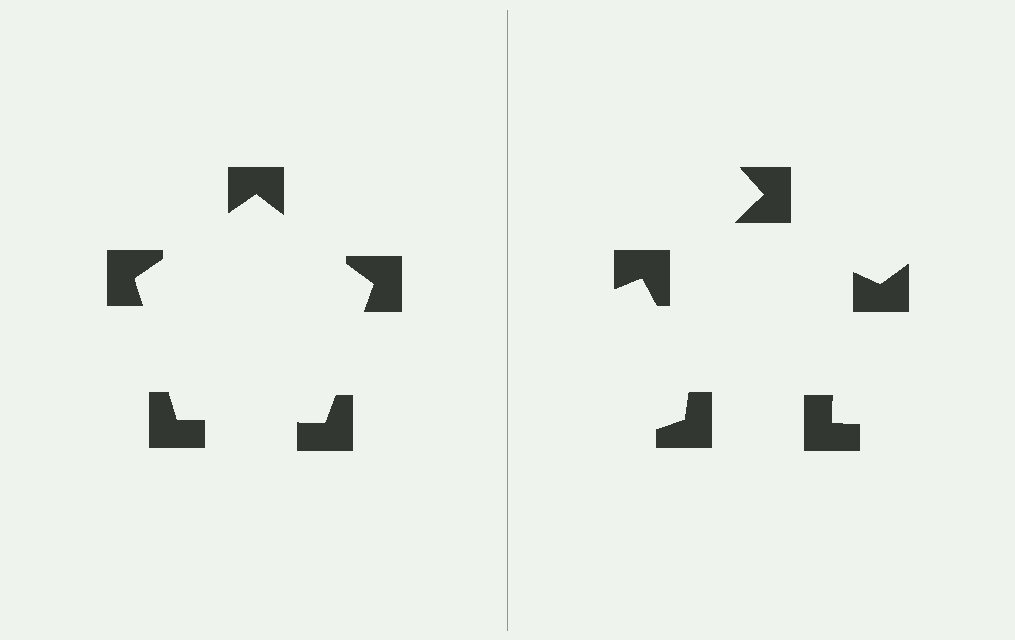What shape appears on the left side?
An illusory pentagon.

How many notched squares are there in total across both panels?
10 — 5 on each side.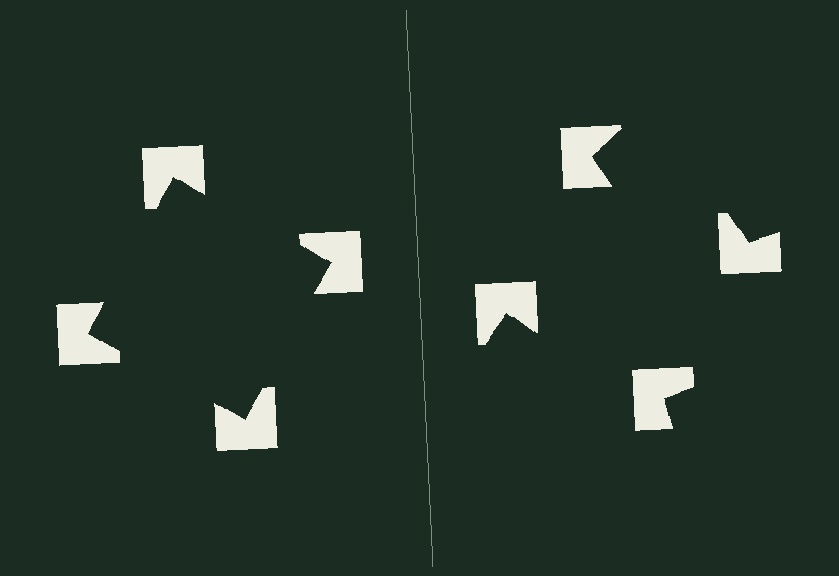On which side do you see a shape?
An illusory square appears on the left side. On the right side the wedge cuts are rotated, so no coherent shape forms.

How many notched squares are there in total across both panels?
8 — 4 on each side.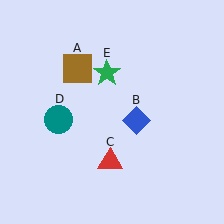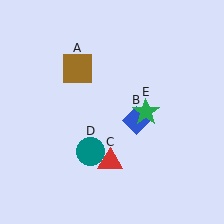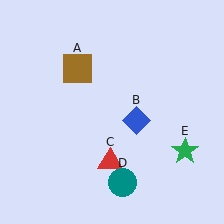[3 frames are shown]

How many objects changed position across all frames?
2 objects changed position: teal circle (object D), green star (object E).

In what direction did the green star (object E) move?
The green star (object E) moved down and to the right.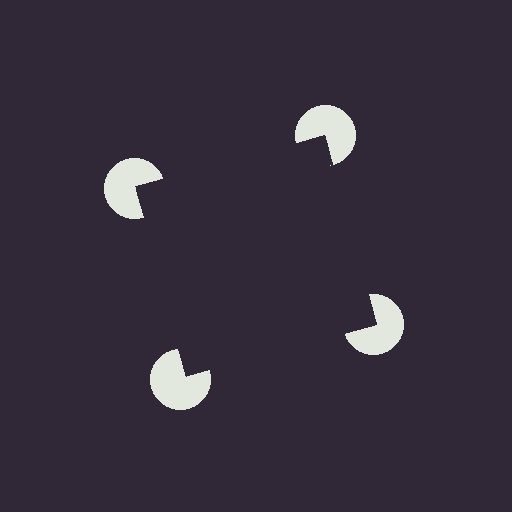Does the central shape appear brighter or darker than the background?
It typically appears slightly darker than the background, even though no actual brightness change is drawn.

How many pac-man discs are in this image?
There are 4 — one at each vertex of the illusory square.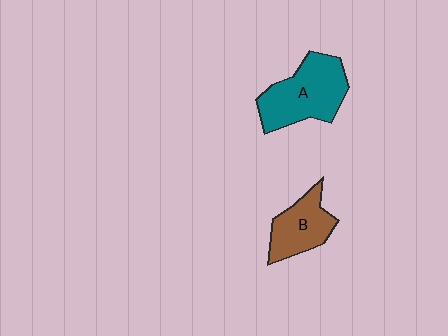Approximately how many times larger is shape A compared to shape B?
Approximately 1.5 times.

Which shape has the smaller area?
Shape B (brown).